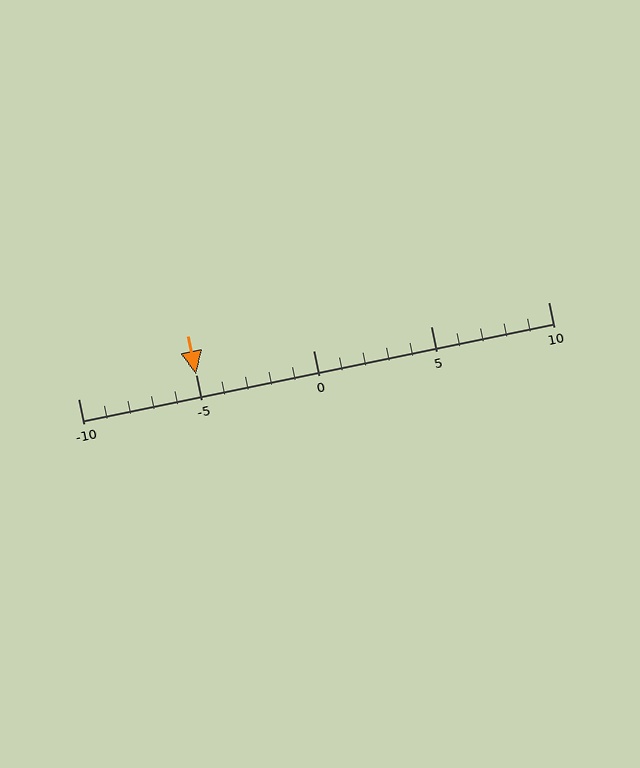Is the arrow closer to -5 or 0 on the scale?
The arrow is closer to -5.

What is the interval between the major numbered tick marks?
The major tick marks are spaced 5 units apart.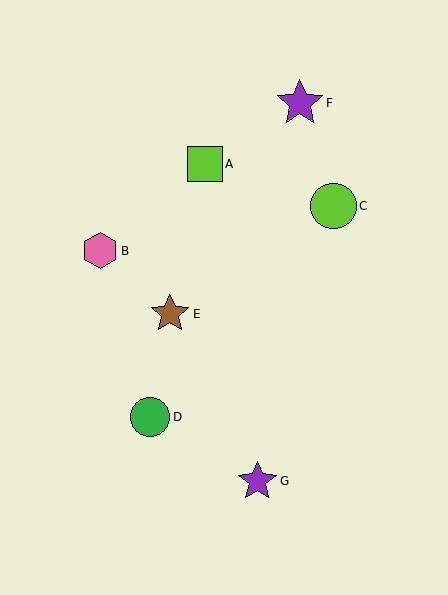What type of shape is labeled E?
Shape E is a brown star.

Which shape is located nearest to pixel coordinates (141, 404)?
The green circle (labeled D) at (150, 417) is nearest to that location.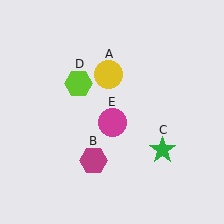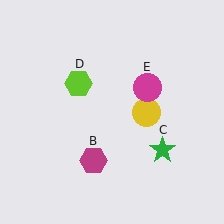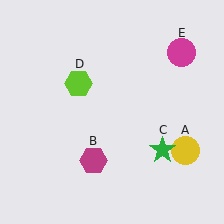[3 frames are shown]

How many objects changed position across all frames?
2 objects changed position: yellow circle (object A), magenta circle (object E).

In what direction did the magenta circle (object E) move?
The magenta circle (object E) moved up and to the right.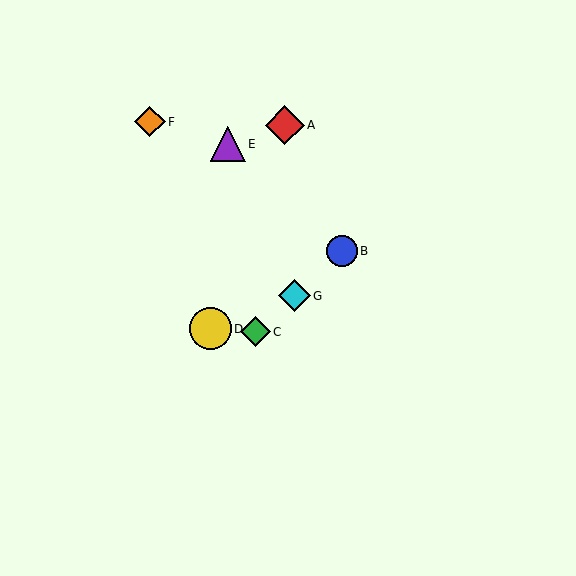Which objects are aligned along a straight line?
Objects B, C, G are aligned along a straight line.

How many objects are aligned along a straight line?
3 objects (B, C, G) are aligned along a straight line.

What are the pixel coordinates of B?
Object B is at (342, 251).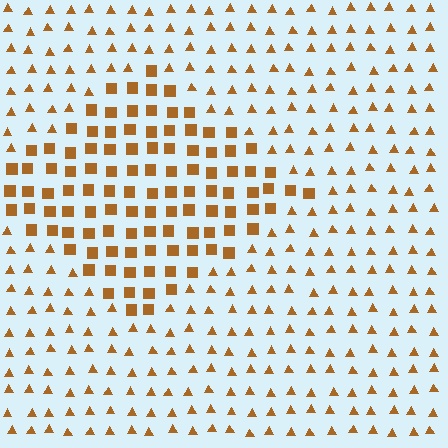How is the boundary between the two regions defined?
The boundary is defined by a change in element shape: squares inside vs. triangles outside. All elements share the same color and spacing.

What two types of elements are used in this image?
The image uses squares inside the diamond region and triangles outside it.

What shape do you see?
I see a diamond.